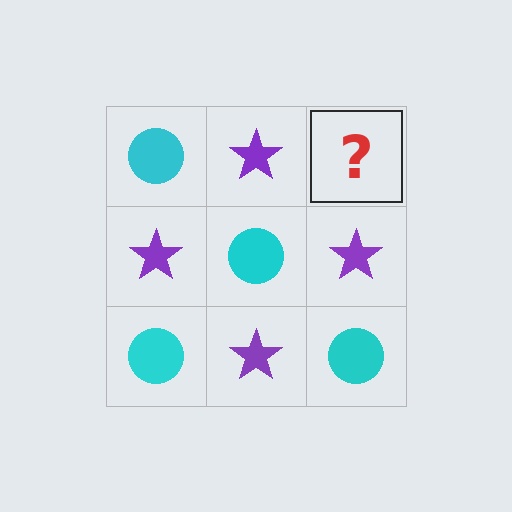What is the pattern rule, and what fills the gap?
The rule is that it alternates cyan circle and purple star in a checkerboard pattern. The gap should be filled with a cyan circle.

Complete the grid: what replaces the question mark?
The question mark should be replaced with a cyan circle.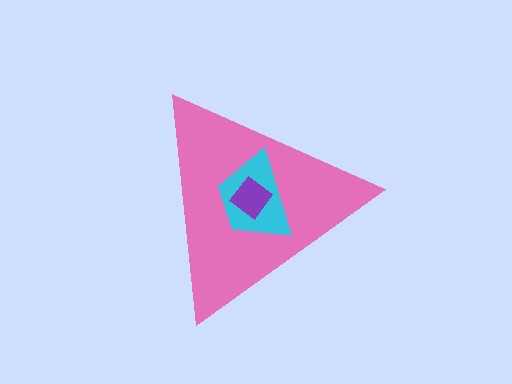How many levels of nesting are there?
3.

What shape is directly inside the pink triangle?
The cyan trapezoid.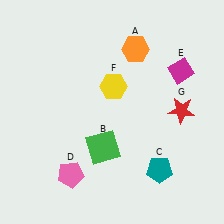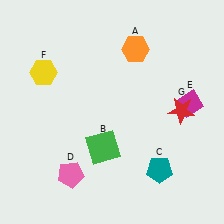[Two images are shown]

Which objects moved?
The objects that moved are: the magenta diamond (E), the yellow hexagon (F).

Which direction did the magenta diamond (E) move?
The magenta diamond (E) moved down.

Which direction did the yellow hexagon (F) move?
The yellow hexagon (F) moved left.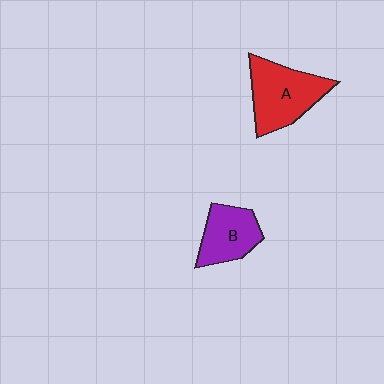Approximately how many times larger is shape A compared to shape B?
Approximately 1.4 times.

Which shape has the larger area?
Shape A (red).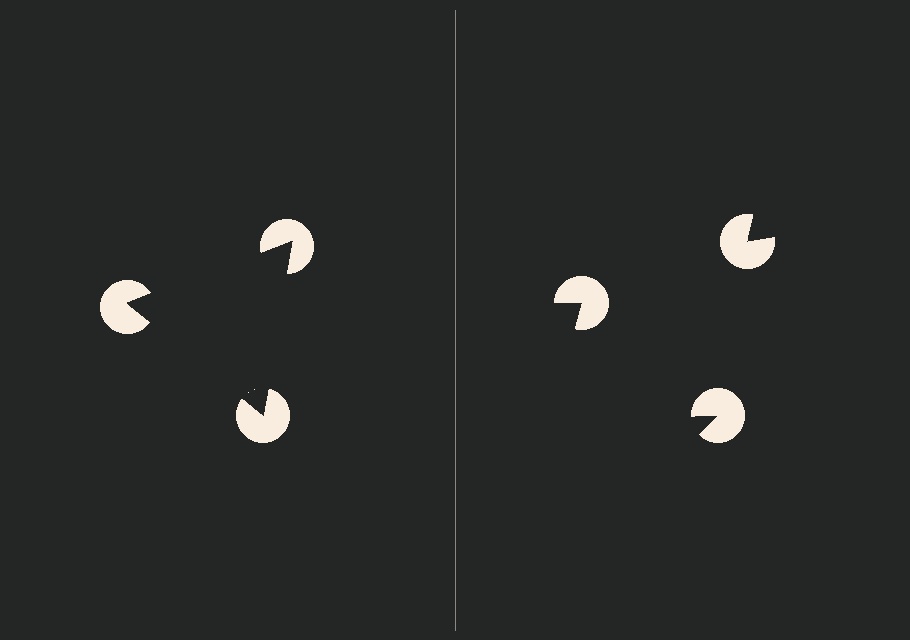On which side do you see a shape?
An illusory triangle appears on the left side. On the right side the wedge cuts are rotated, so no coherent shape forms.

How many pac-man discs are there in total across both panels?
6 — 3 on each side.